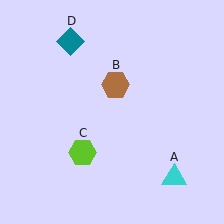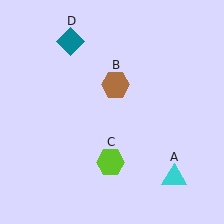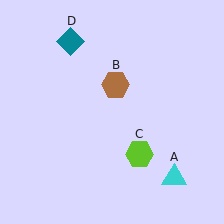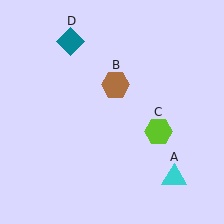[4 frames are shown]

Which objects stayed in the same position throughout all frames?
Cyan triangle (object A) and brown hexagon (object B) and teal diamond (object D) remained stationary.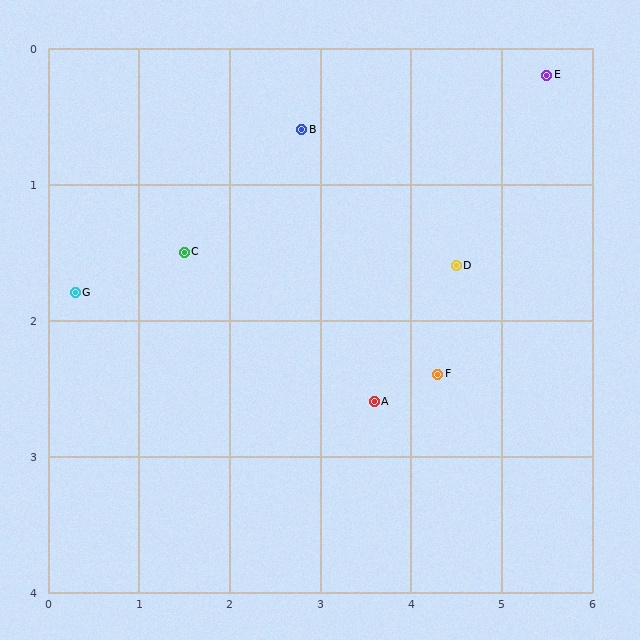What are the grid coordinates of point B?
Point B is at approximately (2.8, 0.6).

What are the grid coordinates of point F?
Point F is at approximately (4.3, 2.4).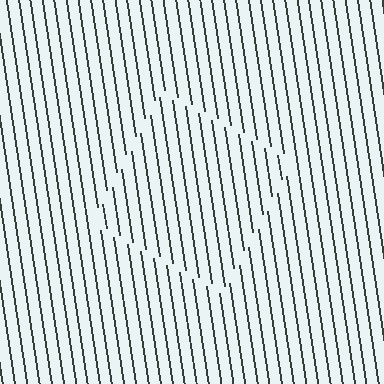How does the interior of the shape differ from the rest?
The interior of the shape contains the same grating, shifted by half a period — the contour is defined by the phase discontinuity where line-ends from the inner and outer gratings abut.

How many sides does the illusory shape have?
4 sides — the line-ends trace a square.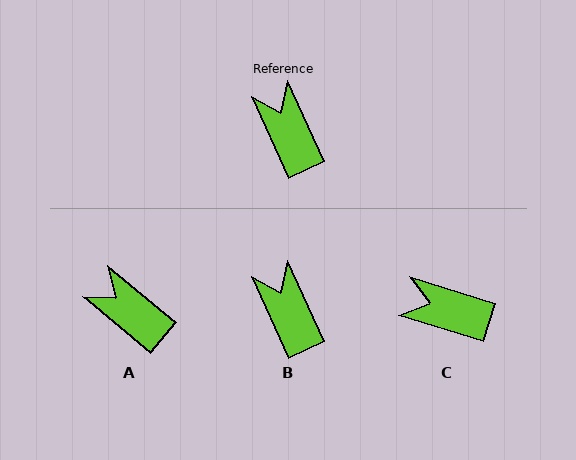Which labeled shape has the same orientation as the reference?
B.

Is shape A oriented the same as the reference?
No, it is off by about 26 degrees.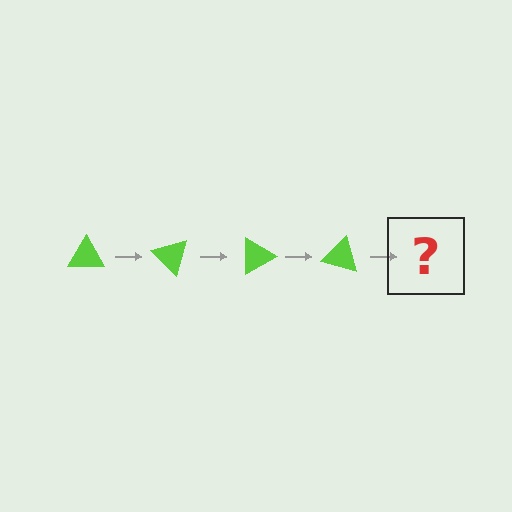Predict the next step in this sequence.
The next step is a lime triangle rotated 180 degrees.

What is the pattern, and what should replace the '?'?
The pattern is that the triangle rotates 45 degrees each step. The '?' should be a lime triangle rotated 180 degrees.